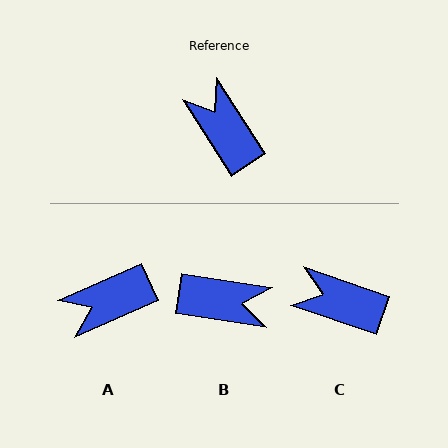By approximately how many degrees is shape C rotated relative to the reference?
Approximately 38 degrees counter-clockwise.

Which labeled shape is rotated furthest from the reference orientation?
B, about 131 degrees away.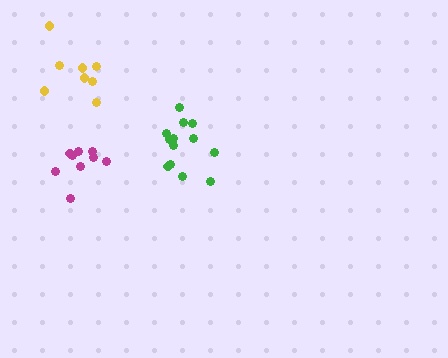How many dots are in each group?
Group 1: 13 dots, Group 2: 8 dots, Group 3: 9 dots (30 total).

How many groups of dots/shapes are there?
There are 3 groups.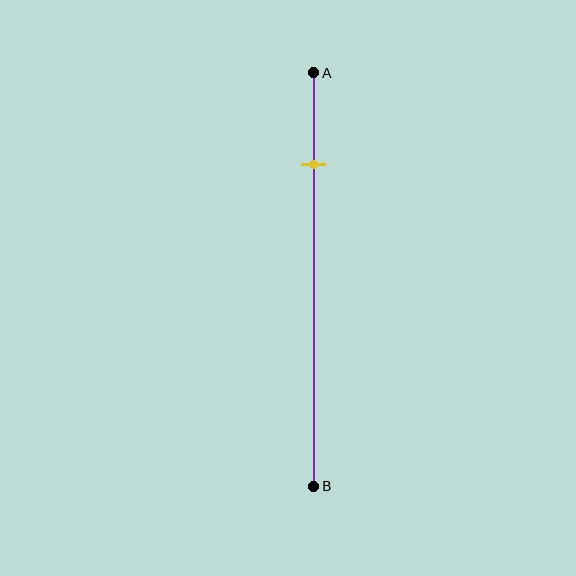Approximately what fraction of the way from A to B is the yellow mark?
The yellow mark is approximately 20% of the way from A to B.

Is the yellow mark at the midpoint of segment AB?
No, the mark is at about 20% from A, not at the 50% midpoint.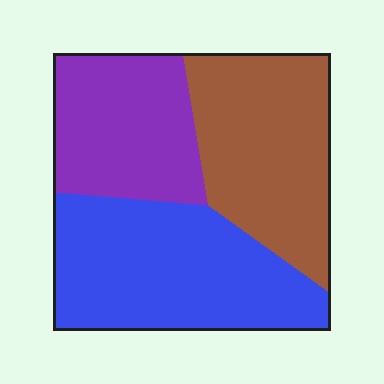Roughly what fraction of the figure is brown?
Brown takes up about one third (1/3) of the figure.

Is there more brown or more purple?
Brown.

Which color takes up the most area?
Blue, at roughly 40%.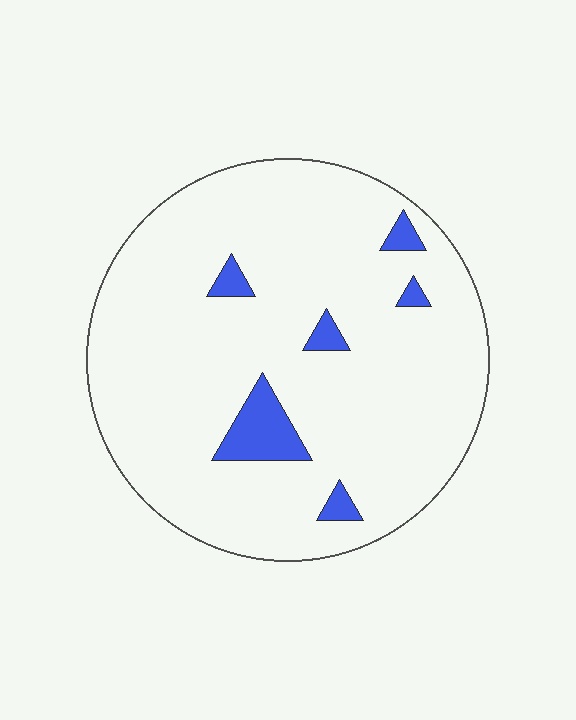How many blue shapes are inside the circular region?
6.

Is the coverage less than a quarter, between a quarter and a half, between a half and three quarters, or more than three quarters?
Less than a quarter.